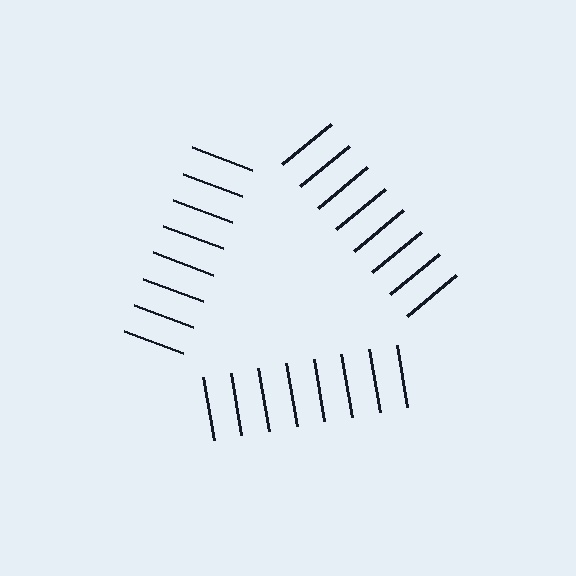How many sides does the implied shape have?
3 sides — the line-ends trace a triangle.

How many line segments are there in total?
24 — 8 along each of the 3 edges.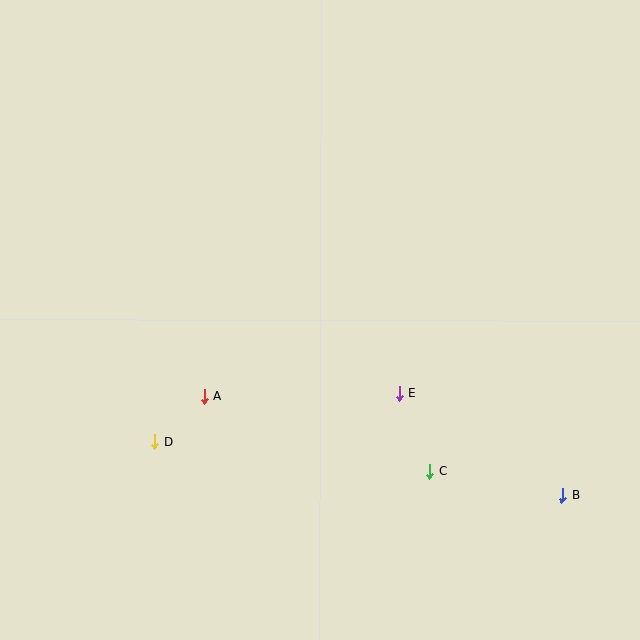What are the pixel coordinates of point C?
Point C is at (429, 471).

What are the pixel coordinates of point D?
Point D is at (155, 441).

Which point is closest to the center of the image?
Point E at (399, 394) is closest to the center.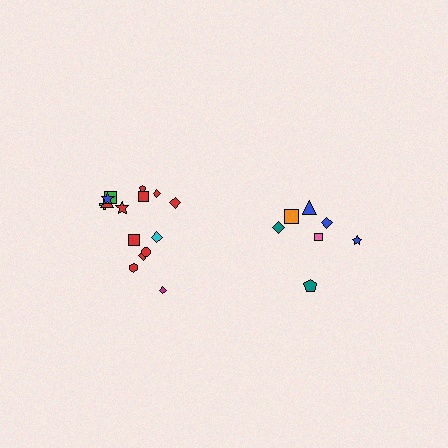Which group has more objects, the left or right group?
The left group.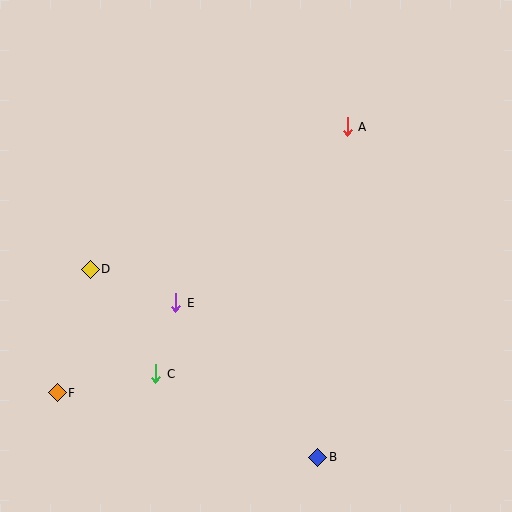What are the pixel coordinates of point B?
Point B is at (318, 457).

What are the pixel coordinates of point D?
Point D is at (90, 269).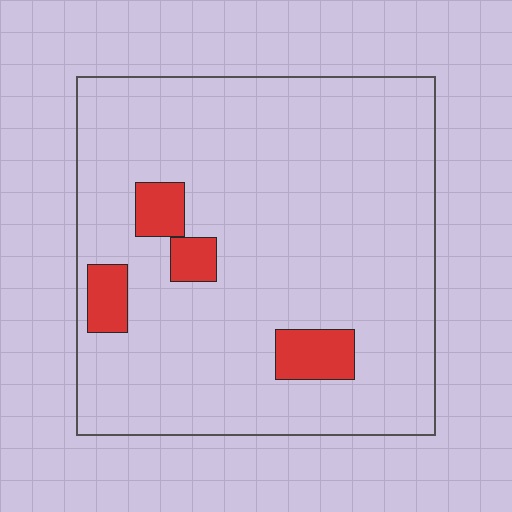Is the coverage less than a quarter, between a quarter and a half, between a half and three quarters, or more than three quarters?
Less than a quarter.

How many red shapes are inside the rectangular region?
4.